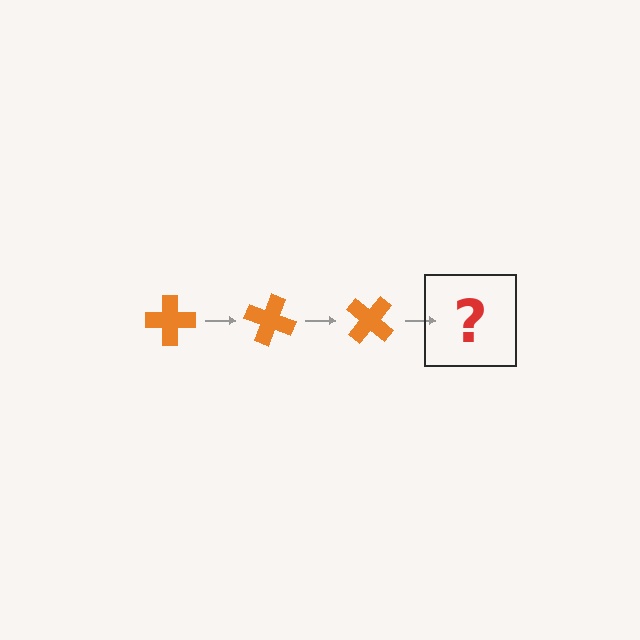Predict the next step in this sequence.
The next step is an orange cross rotated 60 degrees.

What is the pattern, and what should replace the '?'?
The pattern is that the cross rotates 20 degrees each step. The '?' should be an orange cross rotated 60 degrees.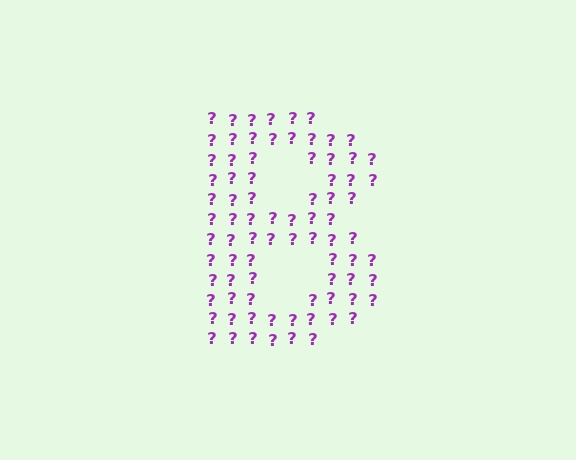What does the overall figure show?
The overall figure shows the letter B.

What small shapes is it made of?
It is made of small question marks.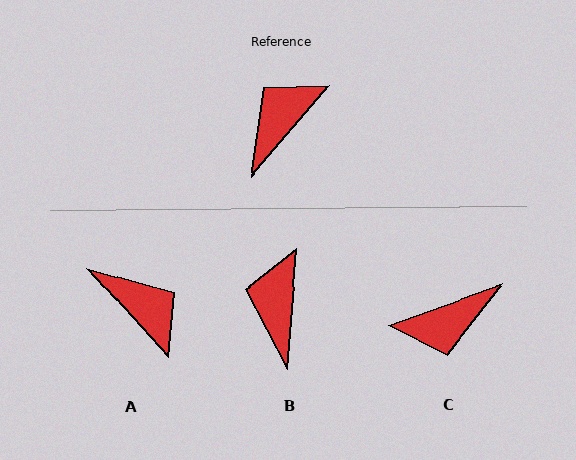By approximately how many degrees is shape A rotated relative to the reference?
Approximately 97 degrees clockwise.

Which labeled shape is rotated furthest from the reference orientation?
C, about 151 degrees away.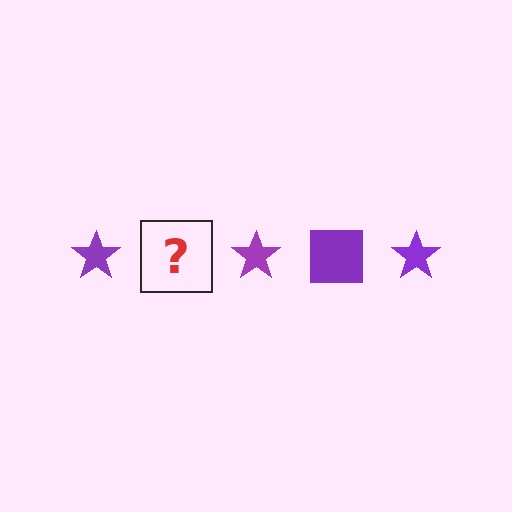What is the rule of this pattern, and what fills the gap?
The rule is that the pattern cycles through star, square shapes in purple. The gap should be filled with a purple square.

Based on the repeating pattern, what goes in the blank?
The blank should be a purple square.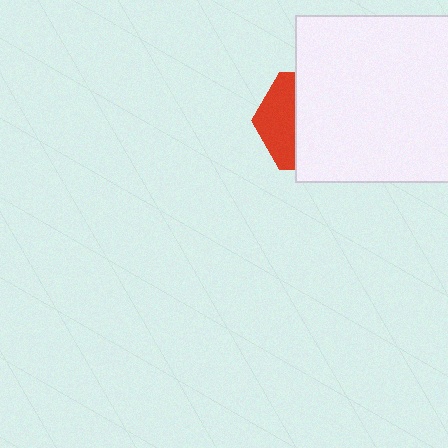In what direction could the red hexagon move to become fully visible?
The red hexagon could move left. That would shift it out from behind the white rectangle entirely.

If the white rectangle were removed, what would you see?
You would see the complete red hexagon.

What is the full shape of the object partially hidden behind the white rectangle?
The partially hidden object is a red hexagon.